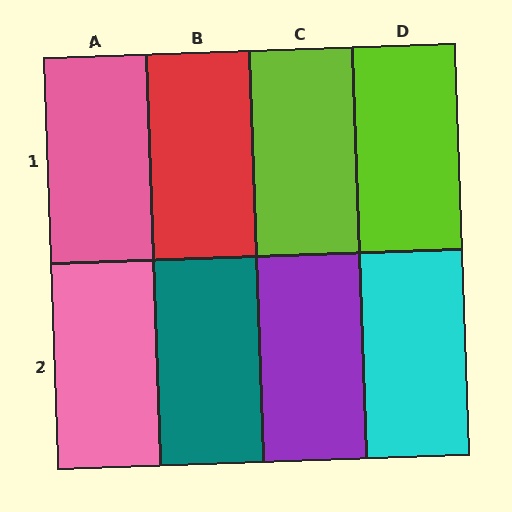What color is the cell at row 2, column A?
Pink.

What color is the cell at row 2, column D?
Cyan.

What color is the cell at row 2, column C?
Purple.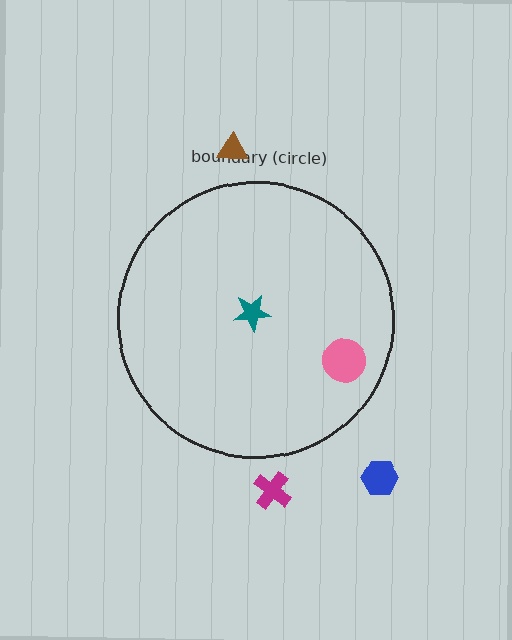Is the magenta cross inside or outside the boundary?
Outside.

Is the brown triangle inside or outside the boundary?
Outside.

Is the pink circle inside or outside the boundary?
Inside.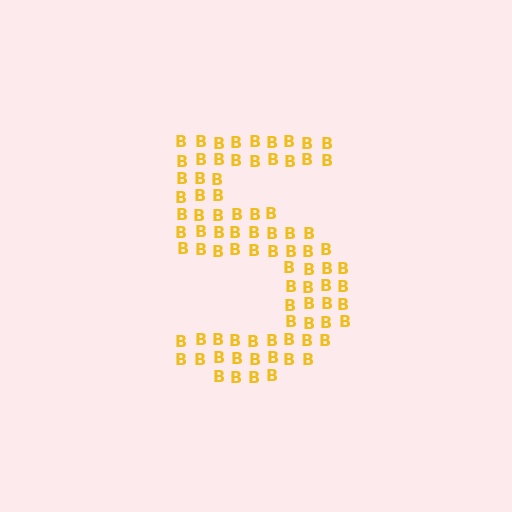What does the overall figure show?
The overall figure shows the digit 5.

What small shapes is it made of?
It is made of small letter B's.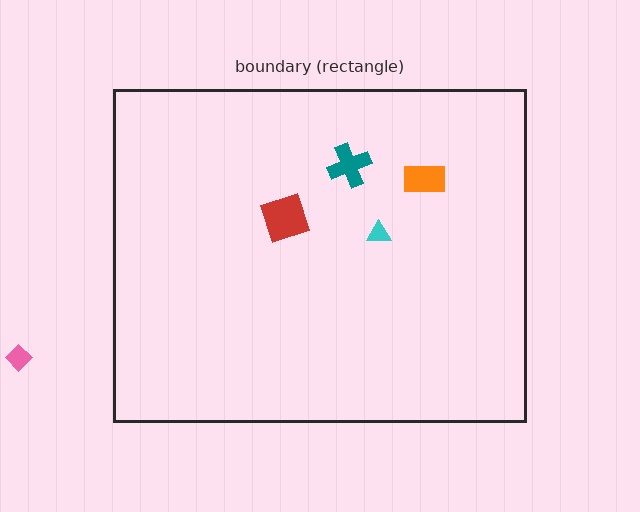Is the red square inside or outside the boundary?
Inside.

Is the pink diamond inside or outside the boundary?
Outside.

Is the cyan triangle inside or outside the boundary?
Inside.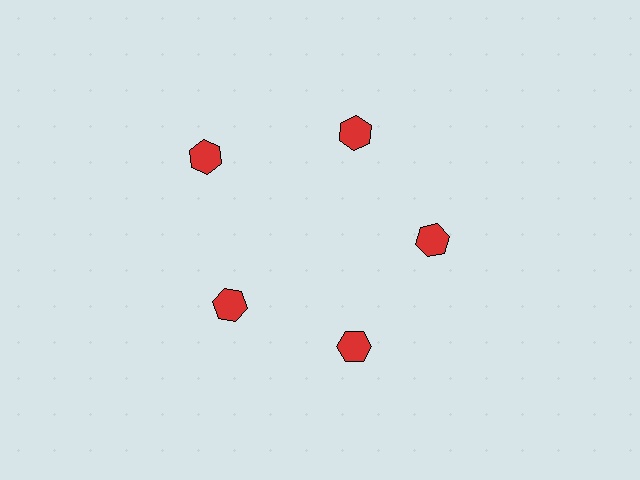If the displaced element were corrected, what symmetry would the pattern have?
It would have 5-fold rotational symmetry — the pattern would map onto itself every 72 degrees.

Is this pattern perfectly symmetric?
No. The 5 red hexagons are arranged in a ring, but one element near the 10 o'clock position is pushed outward from the center, breaking the 5-fold rotational symmetry.